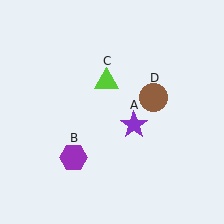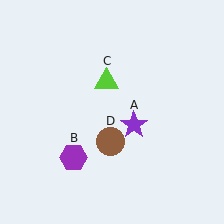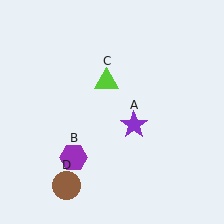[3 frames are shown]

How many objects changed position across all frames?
1 object changed position: brown circle (object D).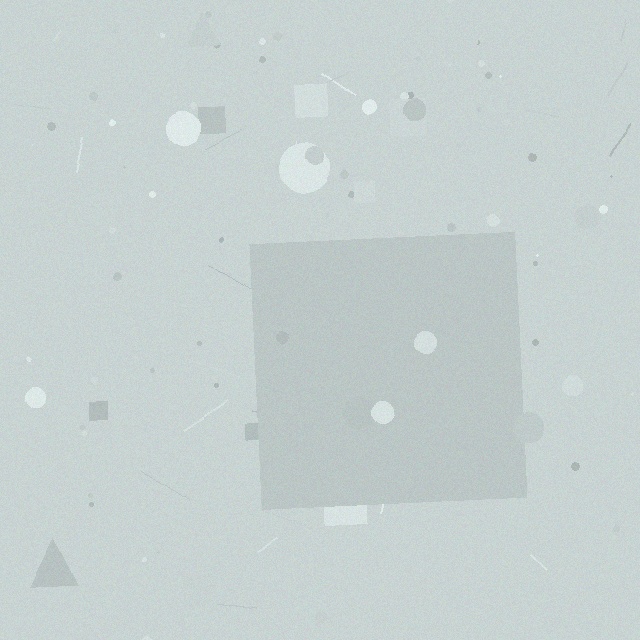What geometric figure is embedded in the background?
A square is embedded in the background.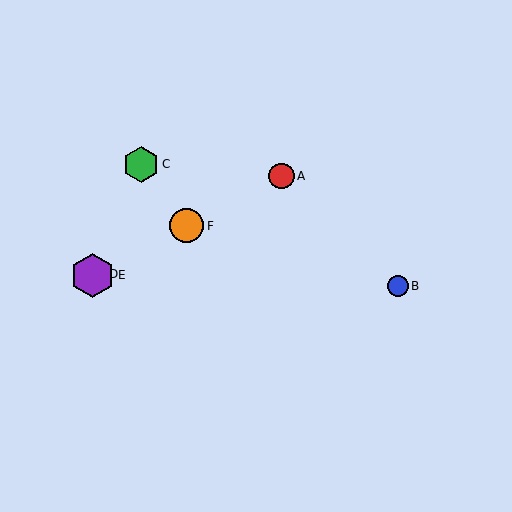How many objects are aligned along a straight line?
4 objects (A, D, E, F) are aligned along a straight line.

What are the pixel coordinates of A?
Object A is at (282, 176).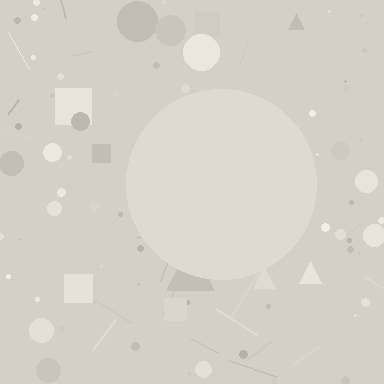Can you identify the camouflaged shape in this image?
The camouflaged shape is a circle.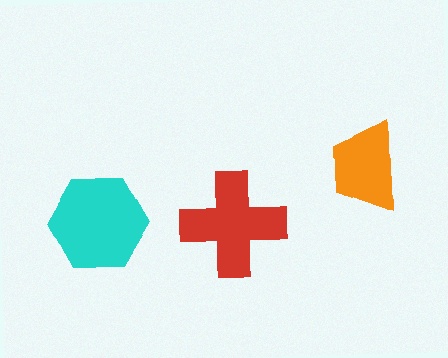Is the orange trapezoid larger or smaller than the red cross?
Smaller.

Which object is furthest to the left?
The cyan hexagon is leftmost.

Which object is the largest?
The cyan hexagon.